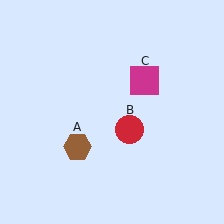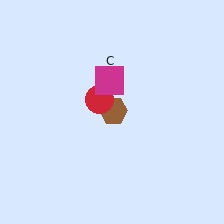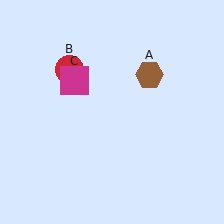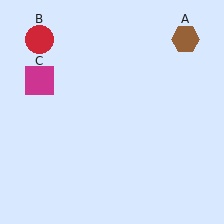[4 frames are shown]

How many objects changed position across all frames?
3 objects changed position: brown hexagon (object A), red circle (object B), magenta square (object C).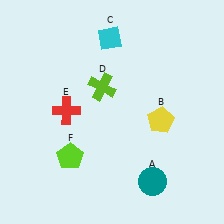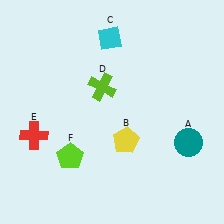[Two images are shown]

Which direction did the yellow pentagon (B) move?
The yellow pentagon (B) moved left.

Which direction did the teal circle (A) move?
The teal circle (A) moved up.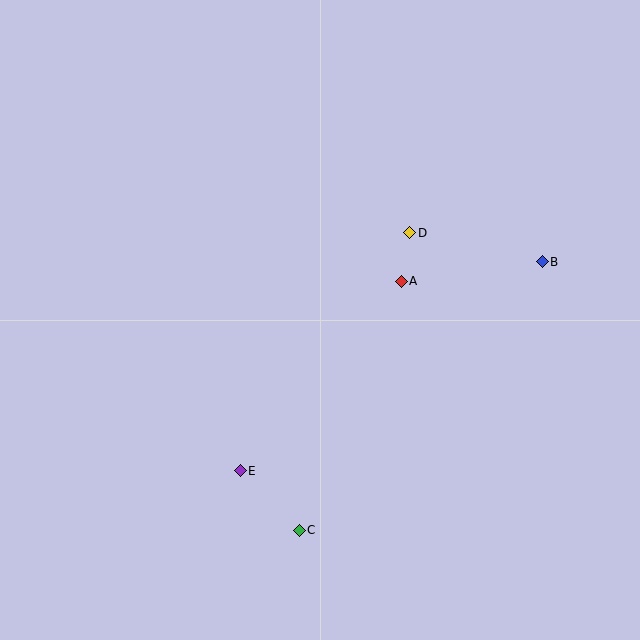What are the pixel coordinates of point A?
Point A is at (401, 281).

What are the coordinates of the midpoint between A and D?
The midpoint between A and D is at (405, 257).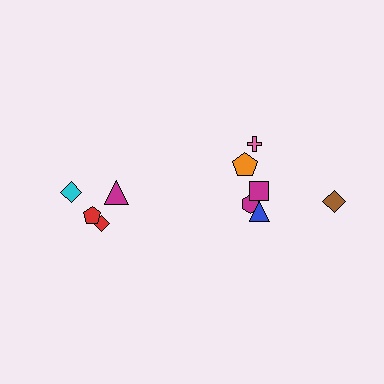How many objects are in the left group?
There are 4 objects.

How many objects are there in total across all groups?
There are 10 objects.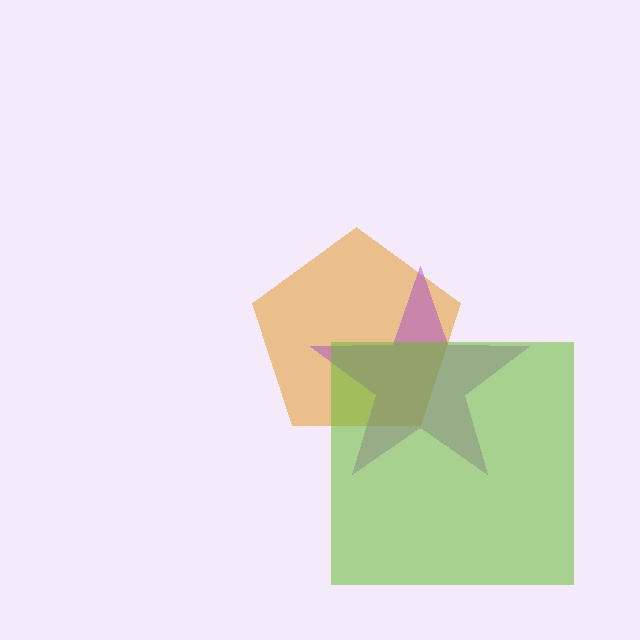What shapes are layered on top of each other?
The layered shapes are: an orange pentagon, a purple star, a lime square.